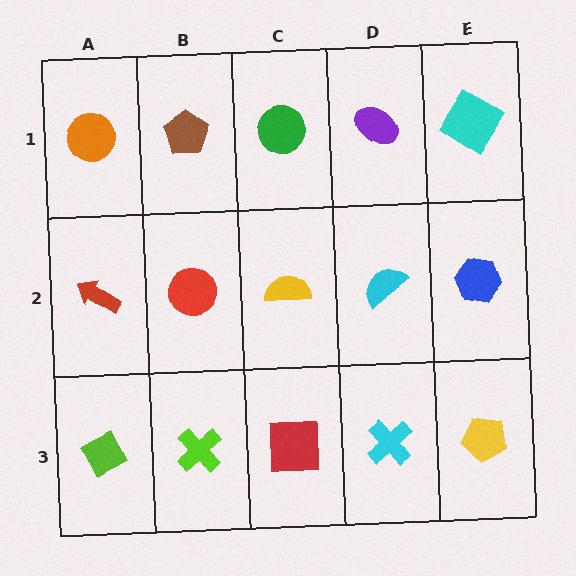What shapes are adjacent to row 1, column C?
A yellow semicircle (row 2, column C), a brown pentagon (row 1, column B), a purple ellipse (row 1, column D).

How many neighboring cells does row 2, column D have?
4.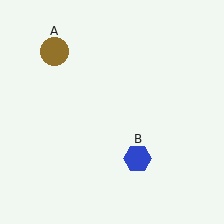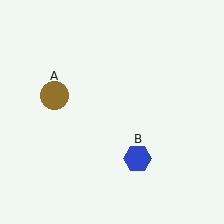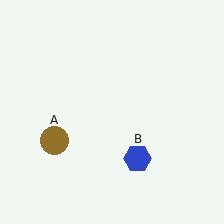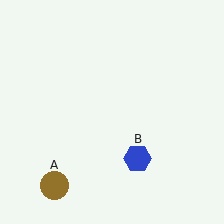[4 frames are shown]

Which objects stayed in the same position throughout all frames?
Blue hexagon (object B) remained stationary.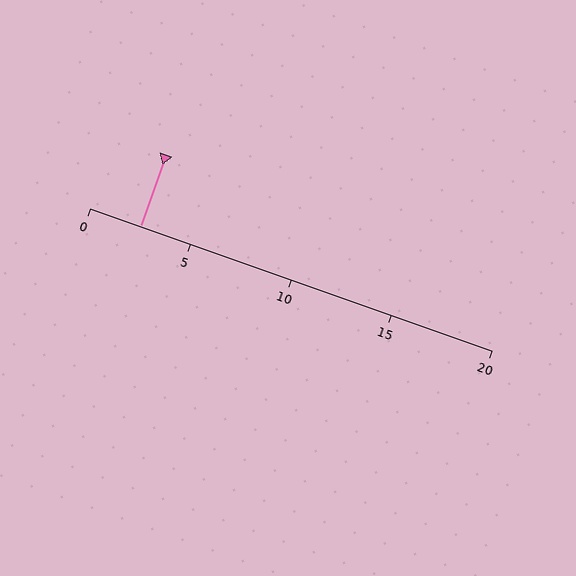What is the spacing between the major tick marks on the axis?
The major ticks are spaced 5 apart.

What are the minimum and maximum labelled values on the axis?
The axis runs from 0 to 20.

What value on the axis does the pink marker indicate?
The marker indicates approximately 2.5.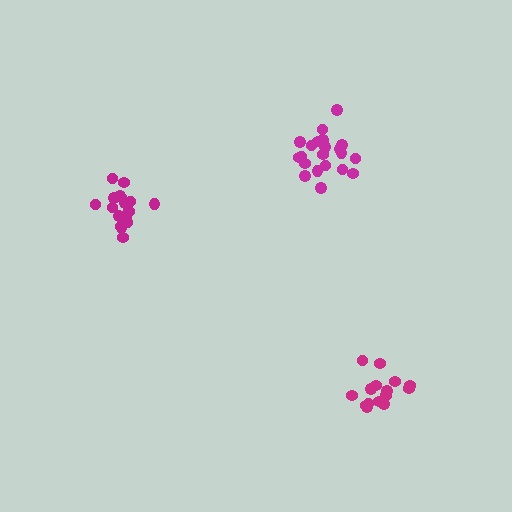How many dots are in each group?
Group 1: 17 dots, Group 2: 21 dots, Group 3: 15 dots (53 total).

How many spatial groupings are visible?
There are 3 spatial groupings.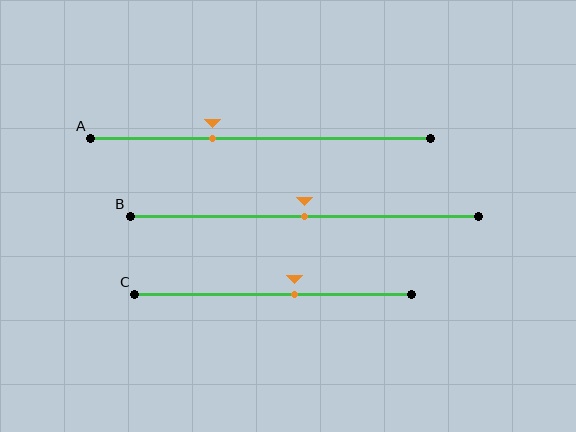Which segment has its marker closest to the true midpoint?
Segment B has its marker closest to the true midpoint.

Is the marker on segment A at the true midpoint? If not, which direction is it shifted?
No, the marker on segment A is shifted to the left by about 14% of the segment length.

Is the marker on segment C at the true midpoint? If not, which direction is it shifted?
No, the marker on segment C is shifted to the right by about 8% of the segment length.